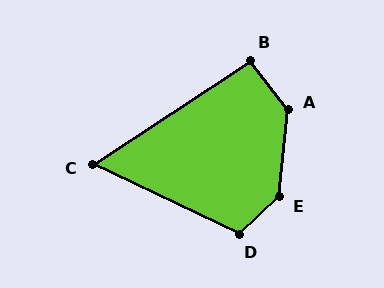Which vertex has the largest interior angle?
E, at approximately 139 degrees.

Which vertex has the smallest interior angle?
C, at approximately 58 degrees.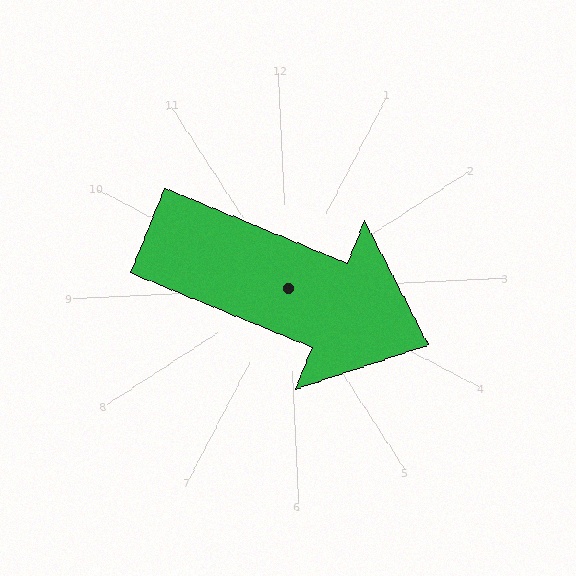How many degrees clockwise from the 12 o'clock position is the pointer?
Approximately 115 degrees.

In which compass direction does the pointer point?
Southeast.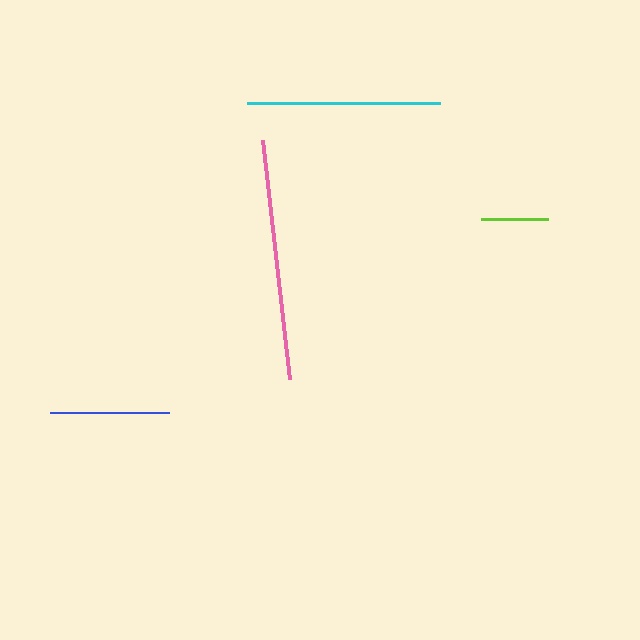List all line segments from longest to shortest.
From longest to shortest: pink, cyan, blue, lime.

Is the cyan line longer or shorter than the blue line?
The cyan line is longer than the blue line.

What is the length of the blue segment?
The blue segment is approximately 119 pixels long.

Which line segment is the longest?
The pink line is the longest at approximately 240 pixels.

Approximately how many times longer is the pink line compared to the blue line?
The pink line is approximately 2.0 times the length of the blue line.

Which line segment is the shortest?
The lime line is the shortest at approximately 67 pixels.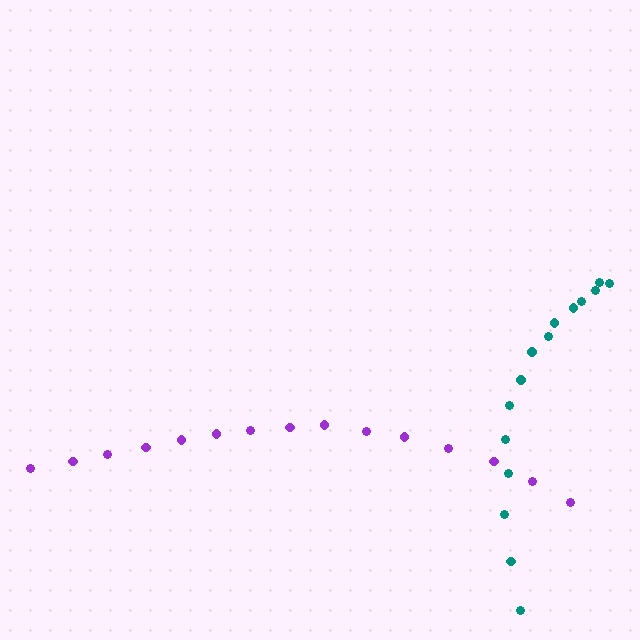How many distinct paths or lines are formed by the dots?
There are 2 distinct paths.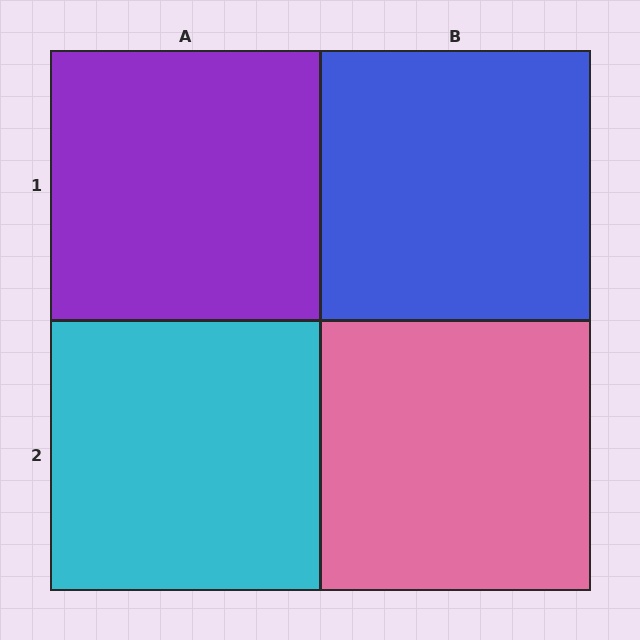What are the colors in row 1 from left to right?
Purple, blue.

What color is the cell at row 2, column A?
Cyan.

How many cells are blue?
1 cell is blue.